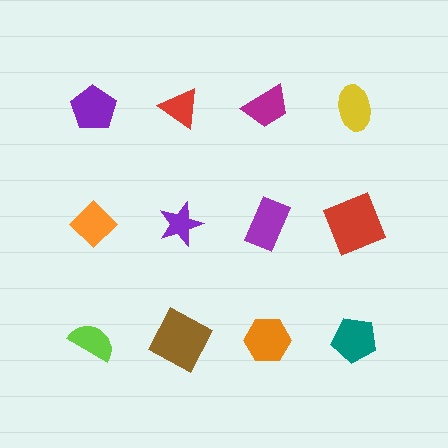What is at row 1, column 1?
A purple pentagon.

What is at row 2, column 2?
A purple star.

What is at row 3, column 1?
A lime semicircle.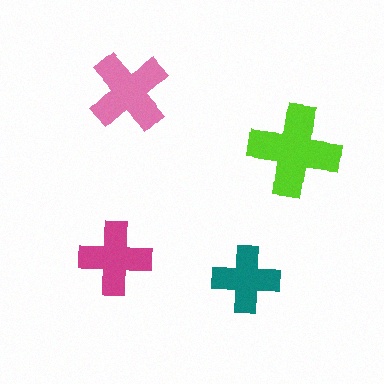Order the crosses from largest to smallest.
the lime one, the pink one, the magenta one, the teal one.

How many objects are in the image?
There are 4 objects in the image.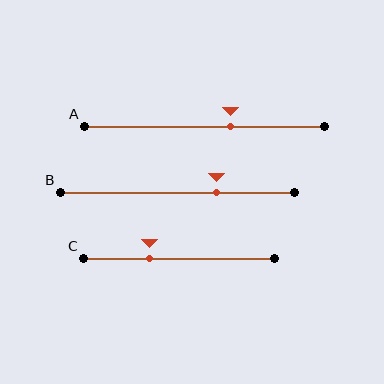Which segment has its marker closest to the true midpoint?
Segment A has its marker closest to the true midpoint.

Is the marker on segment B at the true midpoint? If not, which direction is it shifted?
No, the marker on segment B is shifted to the right by about 16% of the segment length.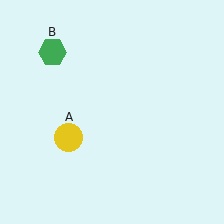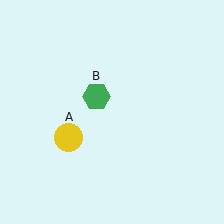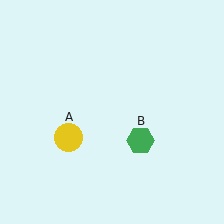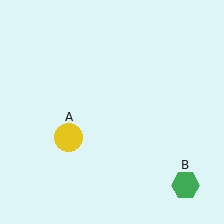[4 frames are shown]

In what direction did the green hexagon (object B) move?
The green hexagon (object B) moved down and to the right.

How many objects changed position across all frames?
1 object changed position: green hexagon (object B).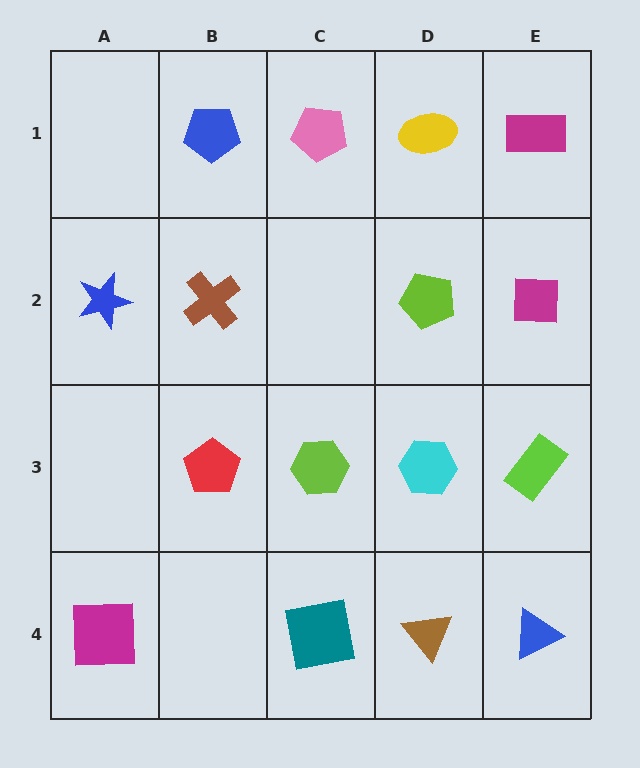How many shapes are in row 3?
4 shapes.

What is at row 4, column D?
A brown triangle.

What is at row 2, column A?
A blue star.